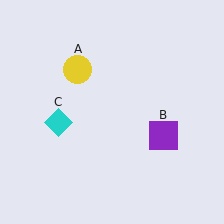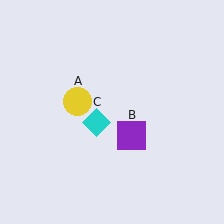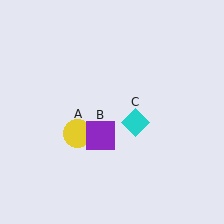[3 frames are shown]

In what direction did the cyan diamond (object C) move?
The cyan diamond (object C) moved right.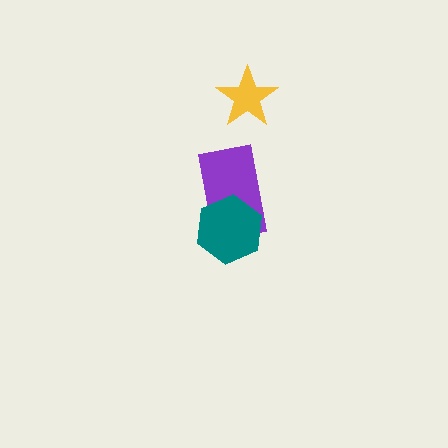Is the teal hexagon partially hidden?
No, no other shape covers it.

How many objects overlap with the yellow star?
0 objects overlap with the yellow star.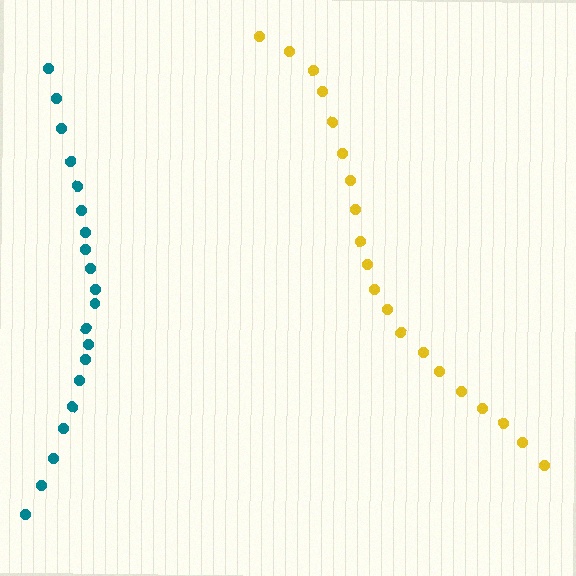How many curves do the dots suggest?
There are 2 distinct paths.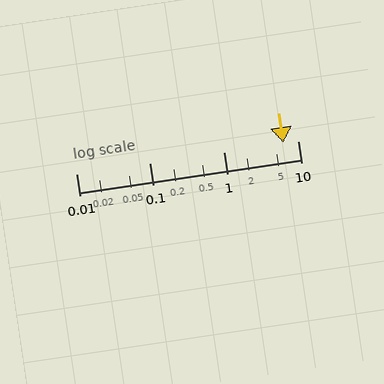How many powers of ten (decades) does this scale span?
The scale spans 3 decades, from 0.01 to 10.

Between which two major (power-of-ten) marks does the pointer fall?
The pointer is between 1 and 10.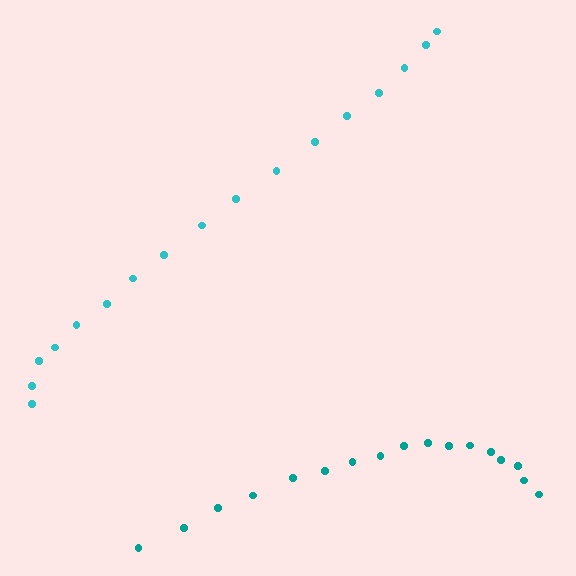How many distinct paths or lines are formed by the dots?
There are 2 distinct paths.